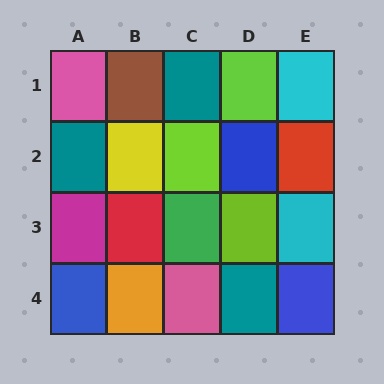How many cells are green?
1 cell is green.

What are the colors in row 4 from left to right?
Blue, orange, pink, teal, blue.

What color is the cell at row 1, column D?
Lime.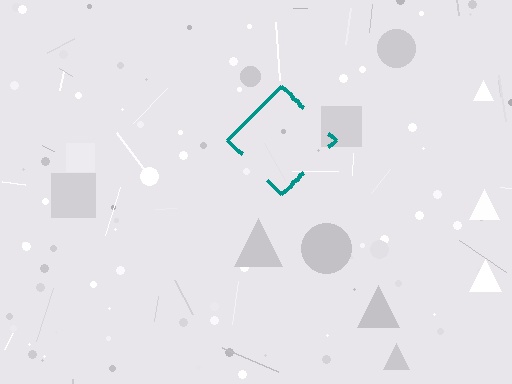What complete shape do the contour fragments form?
The contour fragments form a diamond.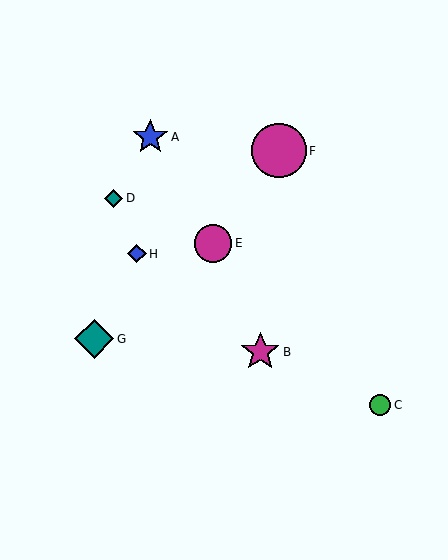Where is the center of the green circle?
The center of the green circle is at (380, 405).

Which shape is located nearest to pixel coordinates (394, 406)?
The green circle (labeled C) at (380, 405) is nearest to that location.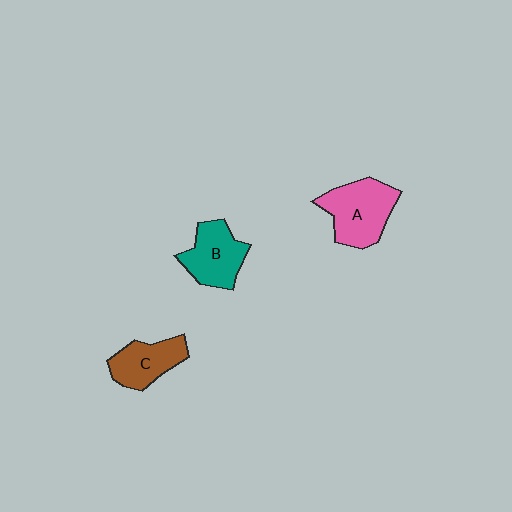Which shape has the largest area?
Shape A (pink).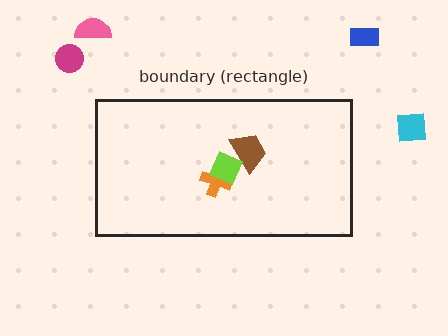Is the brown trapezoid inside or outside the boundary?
Inside.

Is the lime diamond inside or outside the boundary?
Inside.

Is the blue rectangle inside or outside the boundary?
Outside.